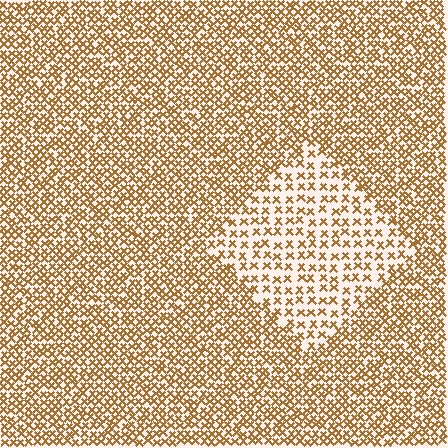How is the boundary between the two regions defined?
The boundary is defined by a change in element density (approximately 2.0x ratio). All elements are the same color, size, and shape.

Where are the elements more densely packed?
The elements are more densely packed outside the diamond boundary.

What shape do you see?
I see a diamond.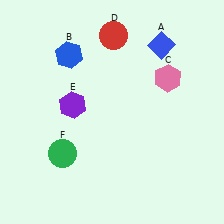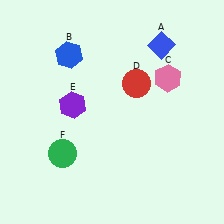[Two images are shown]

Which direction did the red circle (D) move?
The red circle (D) moved down.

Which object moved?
The red circle (D) moved down.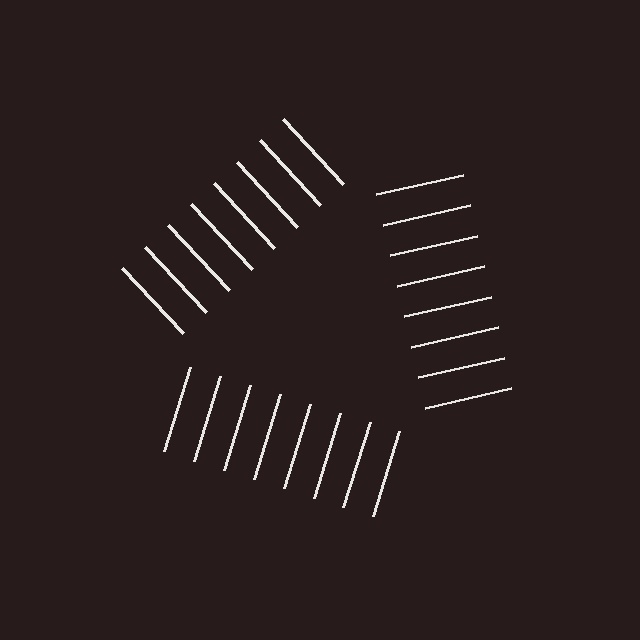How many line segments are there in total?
24 — 8 along each of the 3 edges.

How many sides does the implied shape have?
3 sides — the line-ends trace a triangle.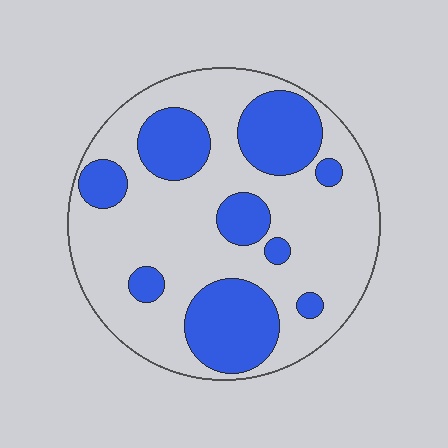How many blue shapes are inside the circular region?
9.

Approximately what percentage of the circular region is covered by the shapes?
Approximately 30%.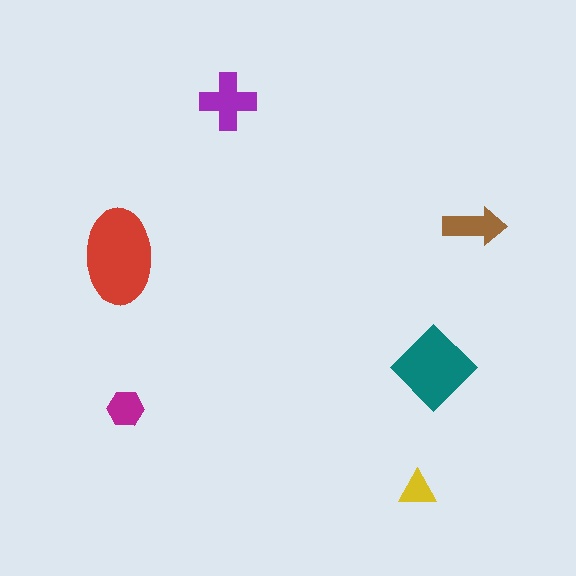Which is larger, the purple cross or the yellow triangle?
The purple cross.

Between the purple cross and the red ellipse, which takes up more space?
The red ellipse.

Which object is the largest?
The red ellipse.